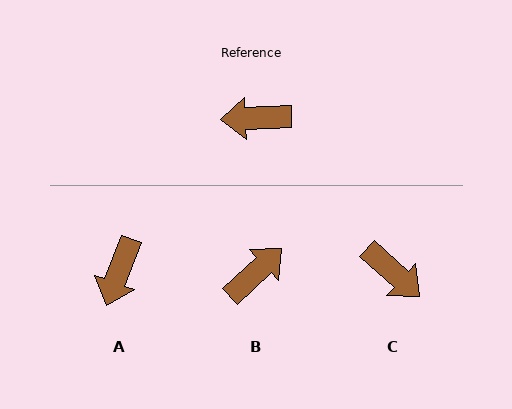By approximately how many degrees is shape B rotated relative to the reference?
Approximately 139 degrees clockwise.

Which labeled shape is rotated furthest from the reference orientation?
B, about 139 degrees away.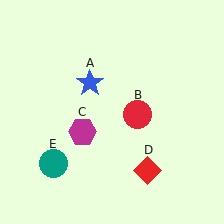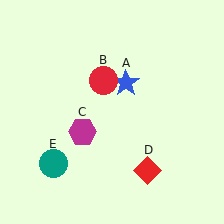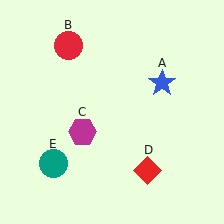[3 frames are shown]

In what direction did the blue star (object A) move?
The blue star (object A) moved right.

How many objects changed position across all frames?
2 objects changed position: blue star (object A), red circle (object B).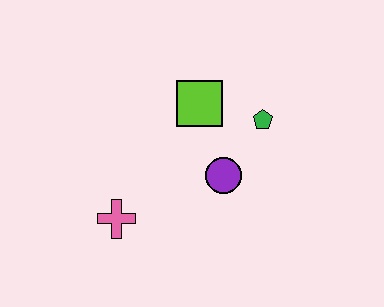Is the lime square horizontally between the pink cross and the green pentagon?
Yes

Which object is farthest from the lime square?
The pink cross is farthest from the lime square.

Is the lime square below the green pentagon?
No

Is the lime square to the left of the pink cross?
No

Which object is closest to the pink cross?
The purple circle is closest to the pink cross.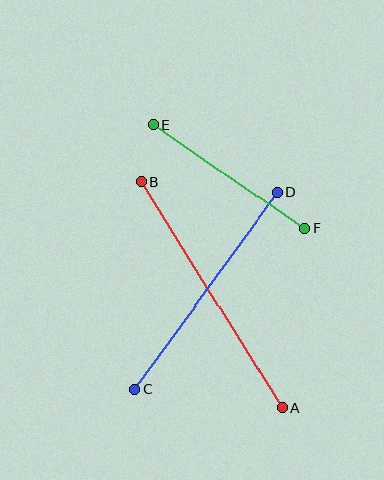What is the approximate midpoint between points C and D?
The midpoint is at approximately (206, 291) pixels.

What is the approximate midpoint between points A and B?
The midpoint is at approximately (212, 295) pixels.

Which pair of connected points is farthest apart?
Points A and B are farthest apart.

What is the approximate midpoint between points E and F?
The midpoint is at approximately (229, 177) pixels.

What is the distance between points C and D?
The distance is approximately 243 pixels.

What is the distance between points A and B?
The distance is approximately 267 pixels.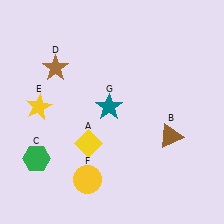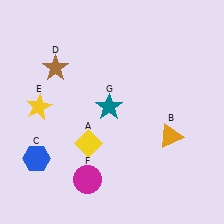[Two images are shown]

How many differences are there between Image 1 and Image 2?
There are 3 differences between the two images.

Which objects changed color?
B changed from brown to orange. C changed from green to blue. F changed from yellow to magenta.